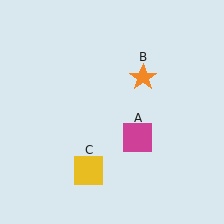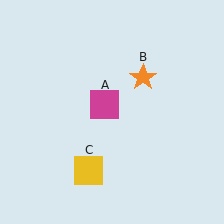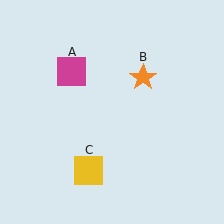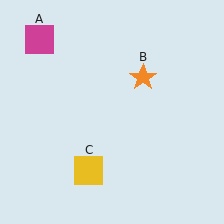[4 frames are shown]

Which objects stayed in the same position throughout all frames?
Orange star (object B) and yellow square (object C) remained stationary.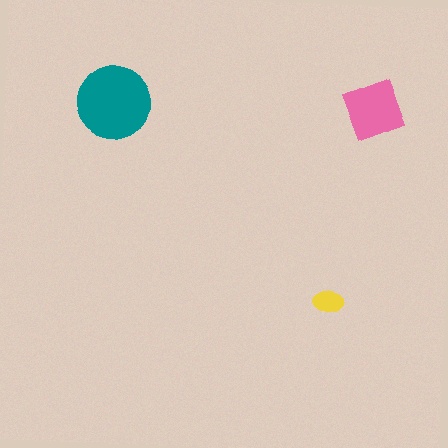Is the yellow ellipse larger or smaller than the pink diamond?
Smaller.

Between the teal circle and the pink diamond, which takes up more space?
The teal circle.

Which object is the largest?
The teal circle.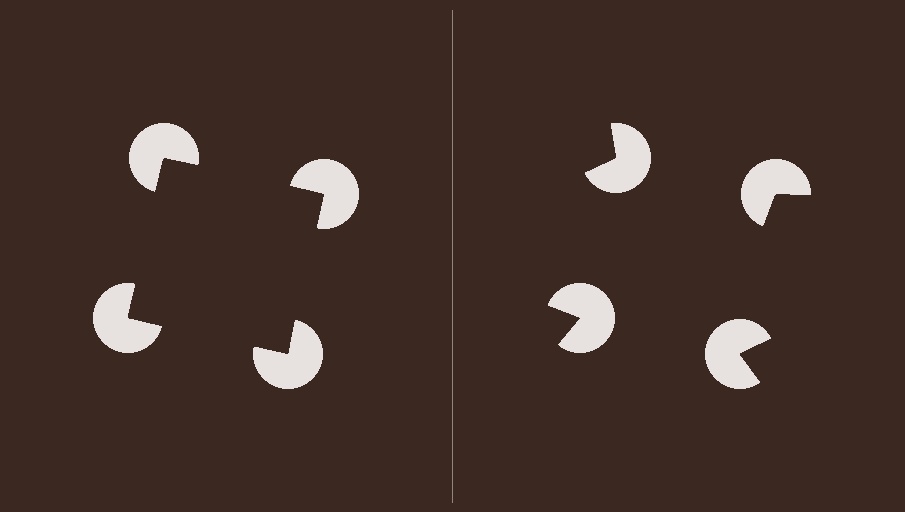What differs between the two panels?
The pac-man discs are positioned identically on both sides; only the wedge orientations differ. On the left they align to a square; on the right they are misaligned.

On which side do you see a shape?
An illusory square appears on the left side. On the right side the wedge cuts are rotated, so no coherent shape forms.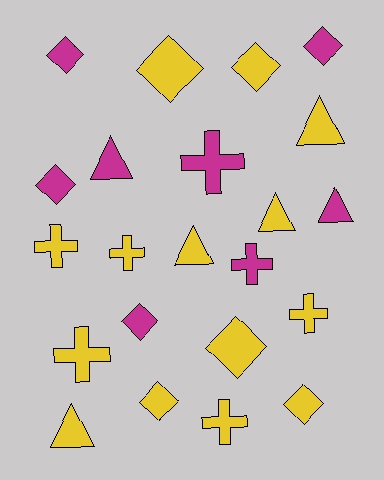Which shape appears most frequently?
Diamond, with 9 objects.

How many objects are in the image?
There are 22 objects.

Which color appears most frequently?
Yellow, with 14 objects.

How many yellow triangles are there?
There are 4 yellow triangles.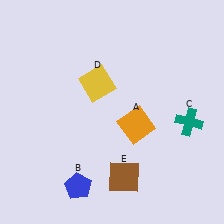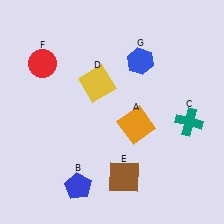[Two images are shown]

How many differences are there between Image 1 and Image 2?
There are 2 differences between the two images.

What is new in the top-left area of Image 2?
A red circle (F) was added in the top-left area of Image 2.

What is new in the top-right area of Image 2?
A blue hexagon (G) was added in the top-right area of Image 2.